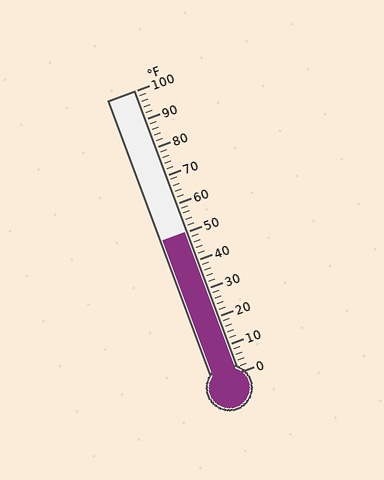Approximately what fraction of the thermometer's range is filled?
The thermometer is filled to approximately 50% of its range.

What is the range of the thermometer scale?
The thermometer scale ranges from 0°F to 100°F.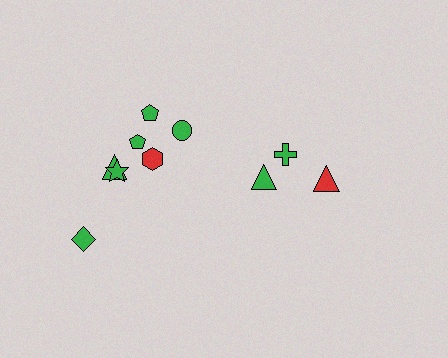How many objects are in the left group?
There are 7 objects.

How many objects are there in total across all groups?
There are 10 objects.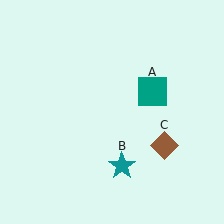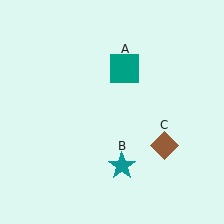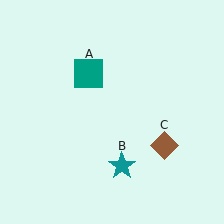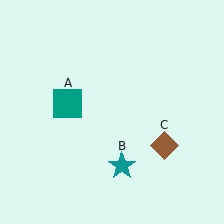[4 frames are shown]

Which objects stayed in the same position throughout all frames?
Teal star (object B) and brown diamond (object C) remained stationary.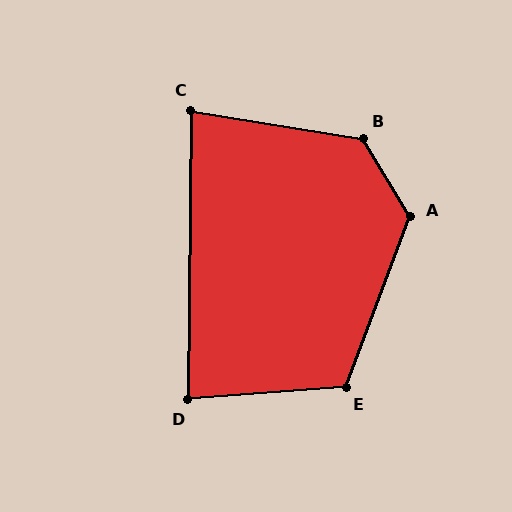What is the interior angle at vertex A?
Approximately 129 degrees (obtuse).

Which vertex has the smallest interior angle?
C, at approximately 82 degrees.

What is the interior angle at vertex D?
Approximately 85 degrees (acute).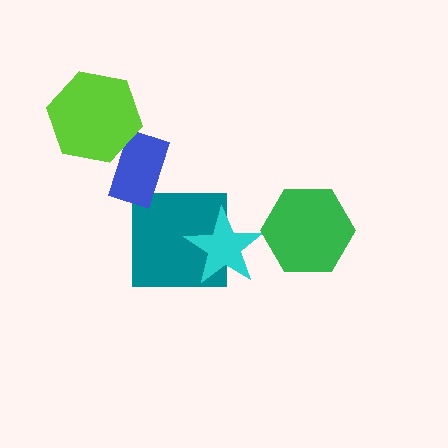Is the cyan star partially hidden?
No, no other shape covers it.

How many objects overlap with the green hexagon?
0 objects overlap with the green hexagon.